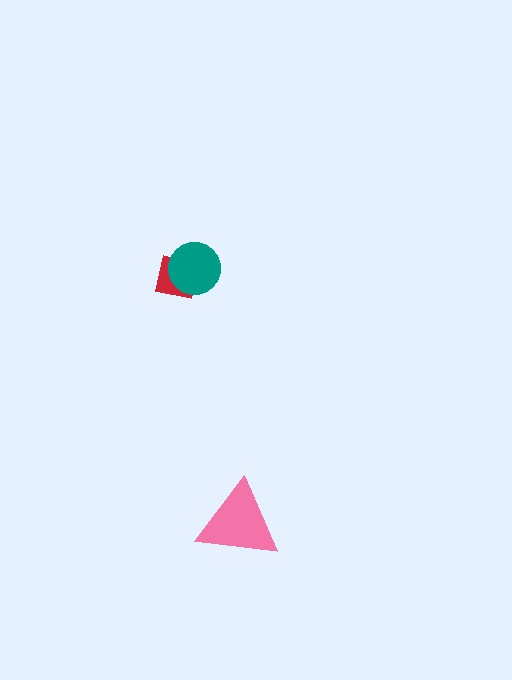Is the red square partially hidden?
Yes, it is partially covered by another shape.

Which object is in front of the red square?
The teal circle is in front of the red square.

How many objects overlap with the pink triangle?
0 objects overlap with the pink triangle.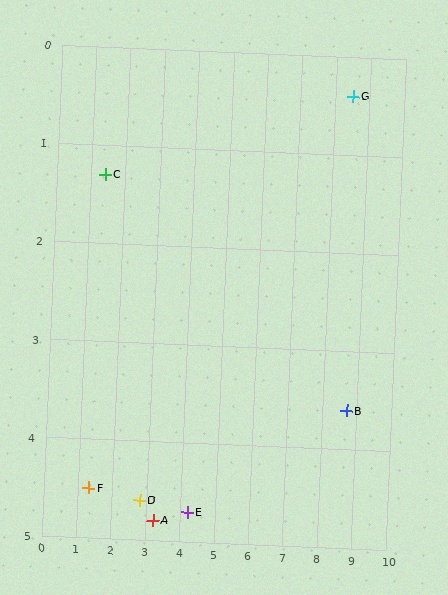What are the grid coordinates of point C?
Point C is at approximately (1.4, 1.3).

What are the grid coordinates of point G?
Point G is at approximately (8.5, 0.4).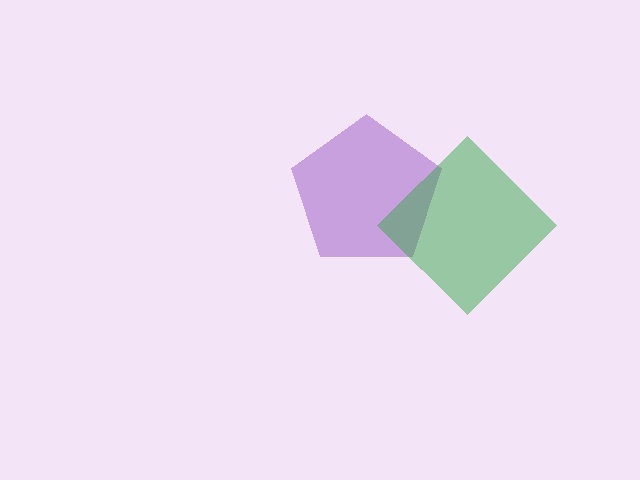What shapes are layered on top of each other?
The layered shapes are: a purple pentagon, a green diamond.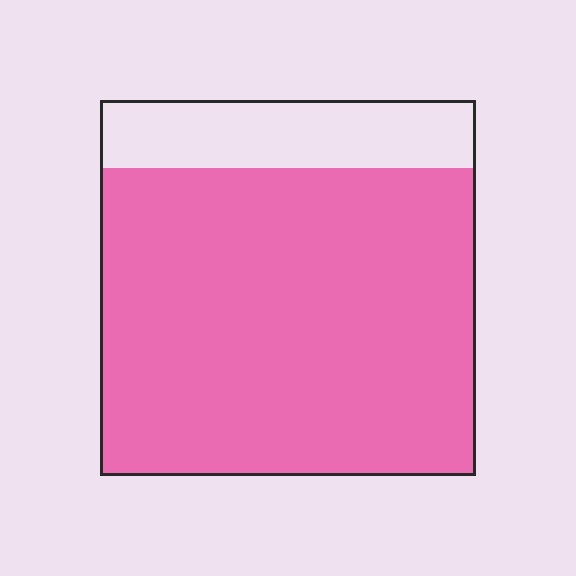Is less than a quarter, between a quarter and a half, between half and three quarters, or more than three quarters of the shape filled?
More than three quarters.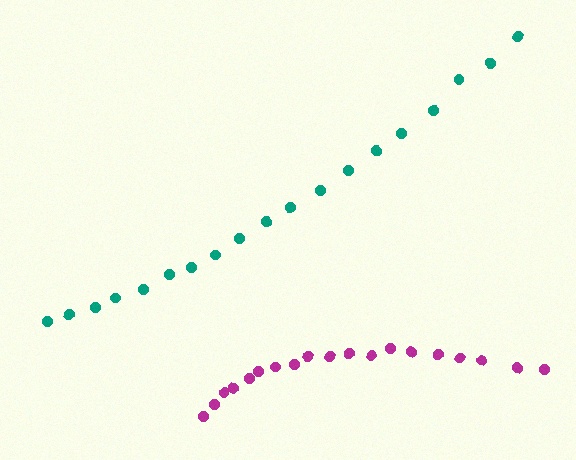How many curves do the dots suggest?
There are 2 distinct paths.